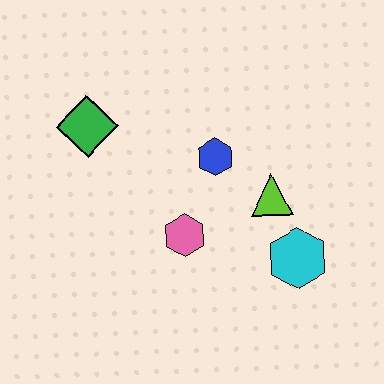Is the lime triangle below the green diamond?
Yes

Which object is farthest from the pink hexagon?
The green diamond is farthest from the pink hexagon.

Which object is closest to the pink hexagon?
The blue hexagon is closest to the pink hexagon.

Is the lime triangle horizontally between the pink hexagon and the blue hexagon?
No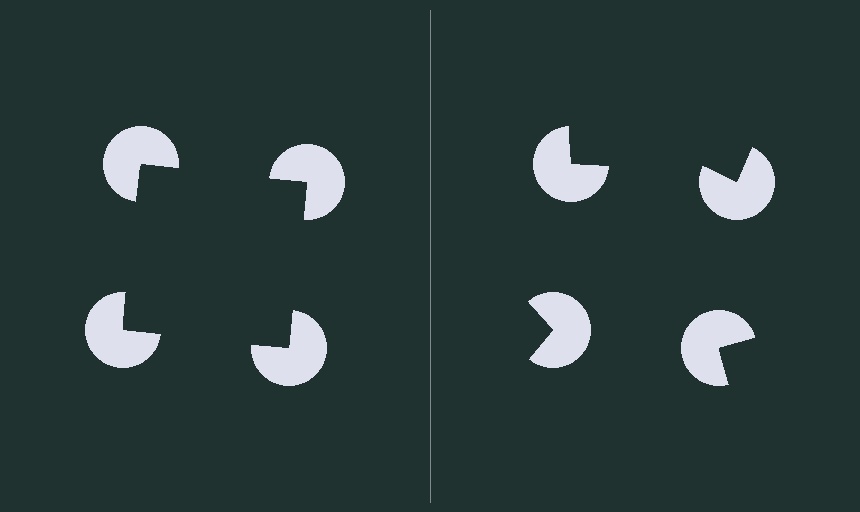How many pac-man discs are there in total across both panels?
8 — 4 on each side.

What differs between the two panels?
The pac-man discs are positioned identically on both sides; only the wedge orientations differ. On the left they align to a square; on the right they are misaligned.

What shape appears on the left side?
An illusory square.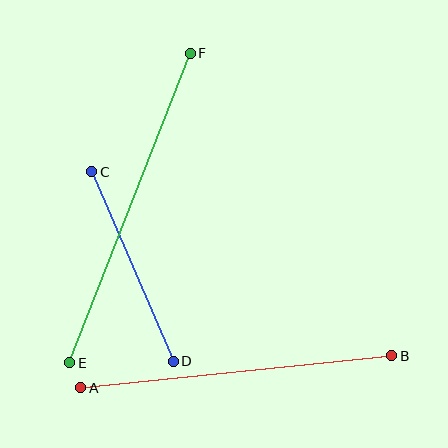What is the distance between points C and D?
The distance is approximately 207 pixels.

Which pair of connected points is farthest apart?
Points E and F are farthest apart.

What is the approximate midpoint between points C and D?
The midpoint is at approximately (133, 266) pixels.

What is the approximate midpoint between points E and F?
The midpoint is at approximately (130, 208) pixels.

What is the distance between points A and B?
The distance is approximately 312 pixels.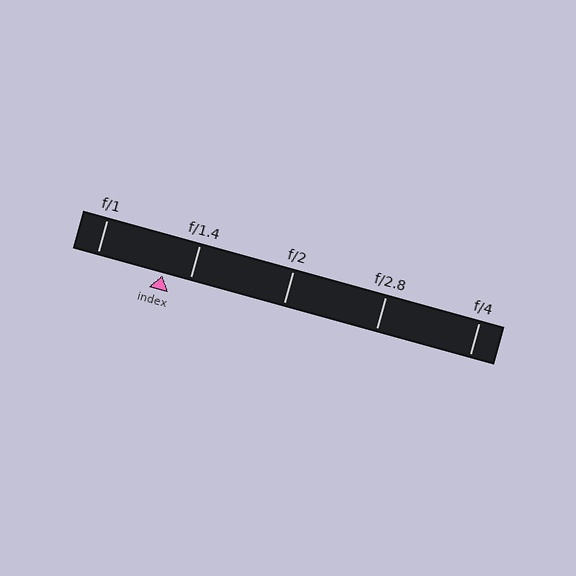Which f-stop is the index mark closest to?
The index mark is closest to f/1.4.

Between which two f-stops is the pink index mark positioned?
The index mark is between f/1 and f/1.4.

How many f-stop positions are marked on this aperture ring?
There are 5 f-stop positions marked.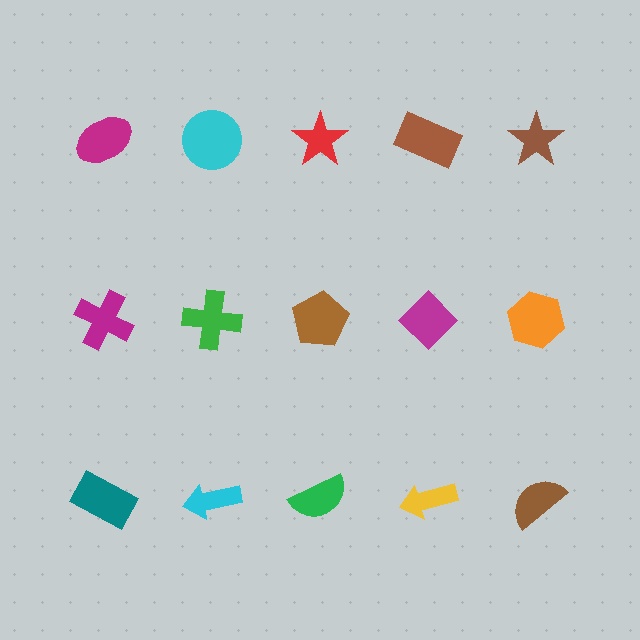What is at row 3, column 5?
A brown semicircle.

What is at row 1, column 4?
A brown rectangle.